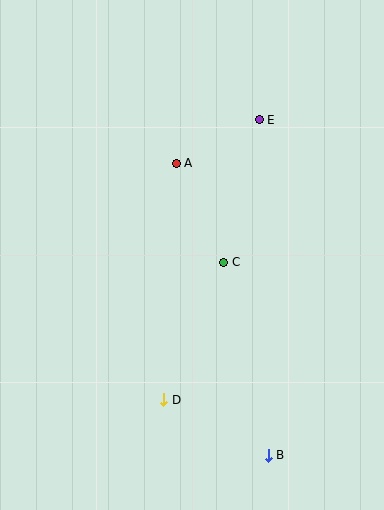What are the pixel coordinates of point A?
Point A is at (176, 163).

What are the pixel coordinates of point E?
Point E is at (259, 120).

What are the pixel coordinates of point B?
Point B is at (268, 455).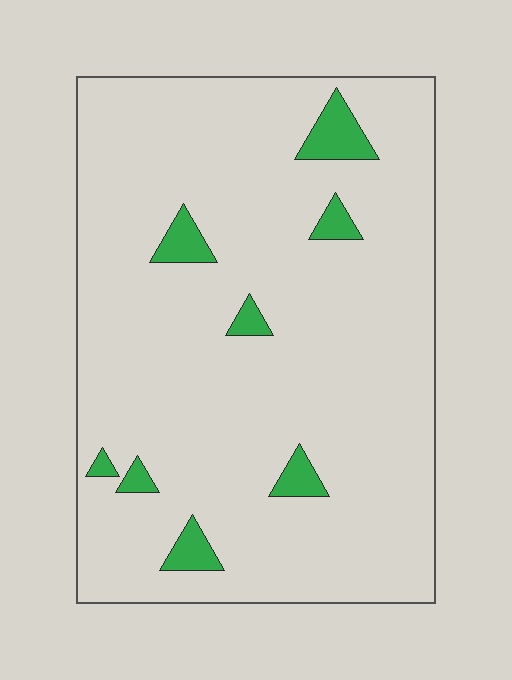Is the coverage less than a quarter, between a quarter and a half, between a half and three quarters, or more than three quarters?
Less than a quarter.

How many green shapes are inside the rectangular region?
8.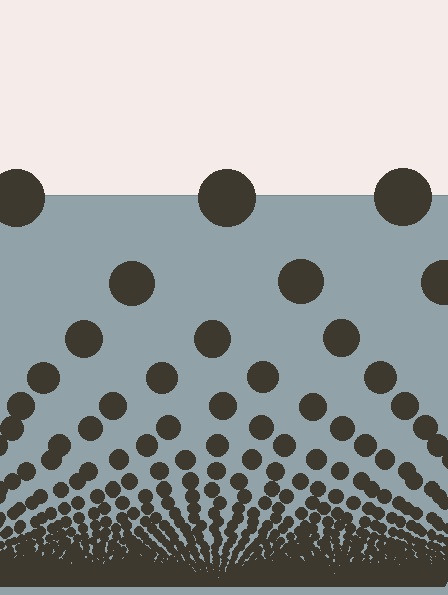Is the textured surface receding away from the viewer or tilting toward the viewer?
The surface appears to tilt toward the viewer. Texture elements get larger and sparser toward the top.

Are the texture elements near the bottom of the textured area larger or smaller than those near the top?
Smaller. The gradient is inverted — elements near the bottom are smaller and denser.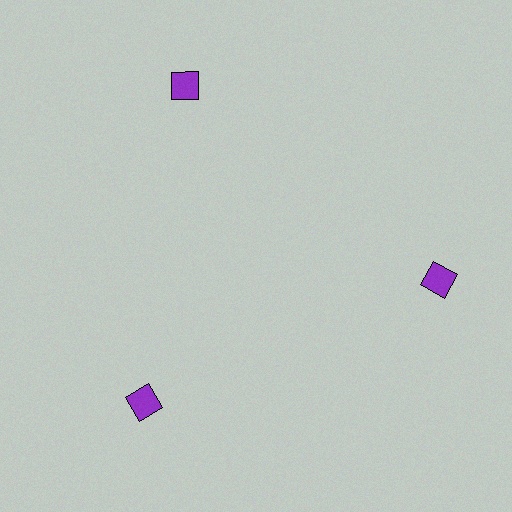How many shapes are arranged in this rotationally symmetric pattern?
There are 3 shapes, arranged in 3 groups of 1.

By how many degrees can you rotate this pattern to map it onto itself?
The pattern maps onto itself every 120 degrees of rotation.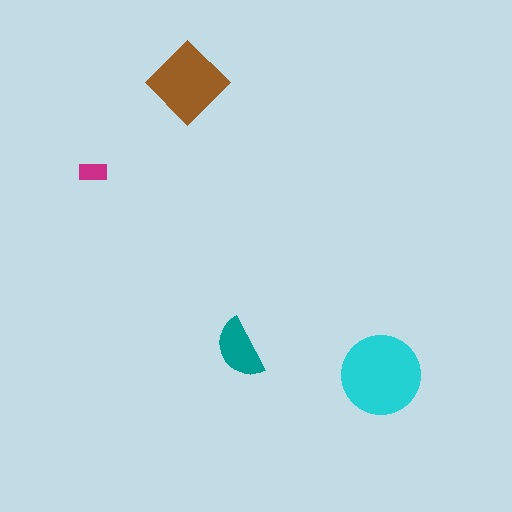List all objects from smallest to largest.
The magenta rectangle, the teal semicircle, the brown diamond, the cyan circle.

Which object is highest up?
The brown diamond is topmost.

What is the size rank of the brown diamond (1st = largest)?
2nd.